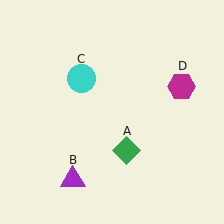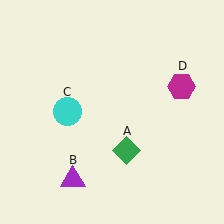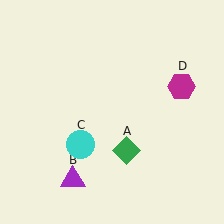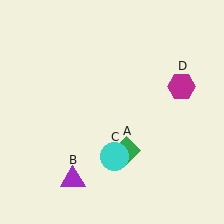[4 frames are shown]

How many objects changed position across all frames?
1 object changed position: cyan circle (object C).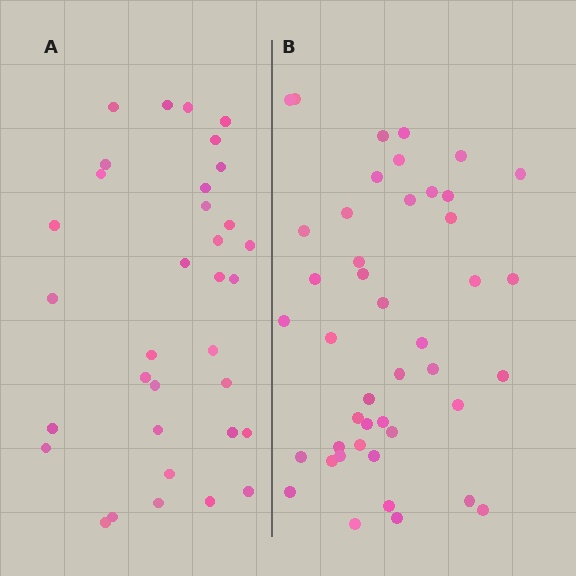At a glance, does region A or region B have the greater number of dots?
Region B (the right region) has more dots.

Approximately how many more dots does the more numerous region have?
Region B has roughly 10 or so more dots than region A.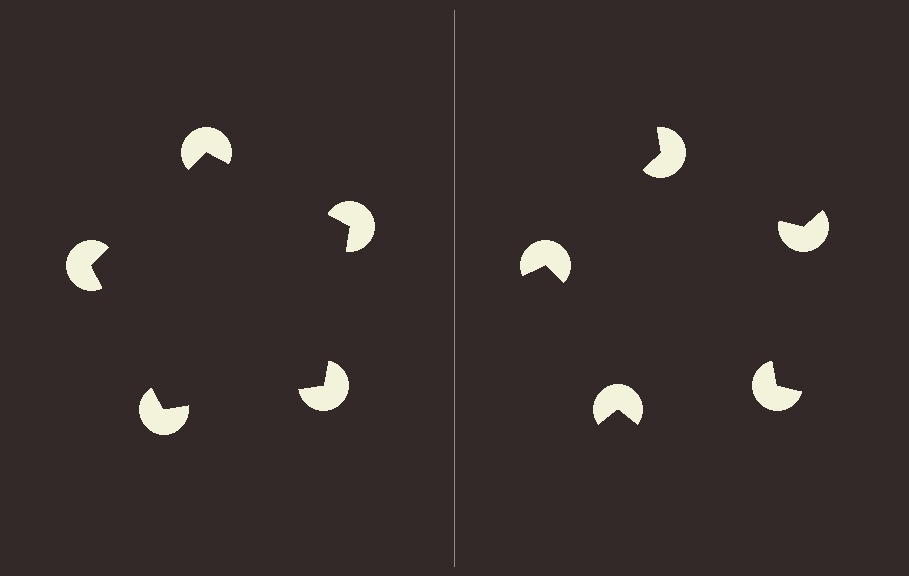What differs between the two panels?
The pac-man discs are positioned identically on both sides; only the wedge orientations differ. On the left they align to a pentagon; on the right they are misaligned.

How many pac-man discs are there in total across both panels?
10 — 5 on each side.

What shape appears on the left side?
An illusory pentagon.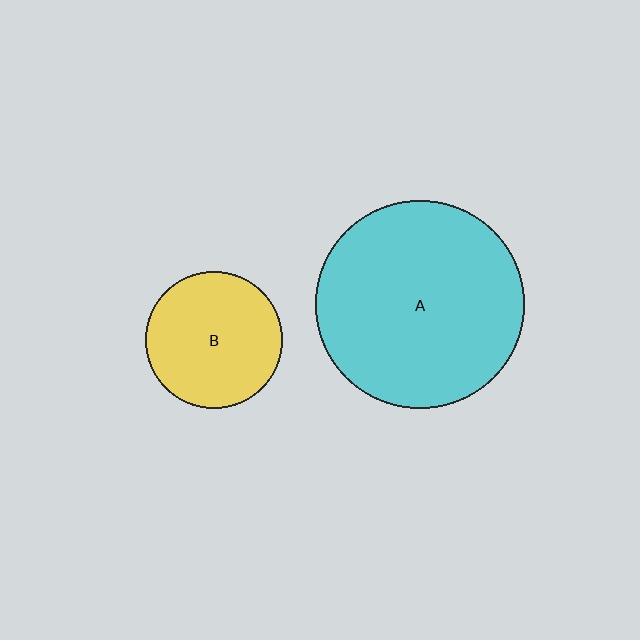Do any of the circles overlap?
No, none of the circles overlap.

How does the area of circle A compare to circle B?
Approximately 2.3 times.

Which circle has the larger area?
Circle A (cyan).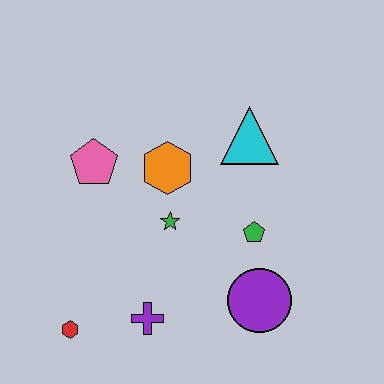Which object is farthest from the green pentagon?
The red hexagon is farthest from the green pentagon.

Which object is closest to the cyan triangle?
The orange hexagon is closest to the cyan triangle.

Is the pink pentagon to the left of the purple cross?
Yes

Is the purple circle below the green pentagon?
Yes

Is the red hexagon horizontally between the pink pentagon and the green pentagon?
No